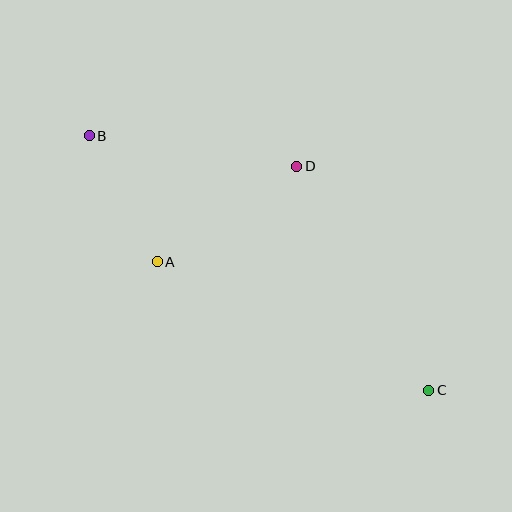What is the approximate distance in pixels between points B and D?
The distance between B and D is approximately 210 pixels.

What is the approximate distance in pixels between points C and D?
The distance between C and D is approximately 261 pixels.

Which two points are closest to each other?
Points A and B are closest to each other.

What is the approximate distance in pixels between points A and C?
The distance between A and C is approximately 301 pixels.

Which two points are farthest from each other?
Points B and C are farthest from each other.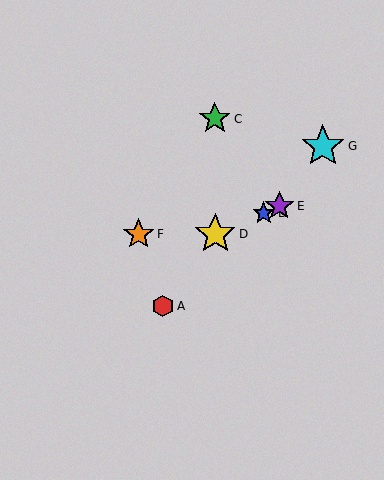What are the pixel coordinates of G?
Object G is at (323, 146).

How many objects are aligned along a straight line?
3 objects (B, D, E) are aligned along a straight line.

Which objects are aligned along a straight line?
Objects B, D, E are aligned along a straight line.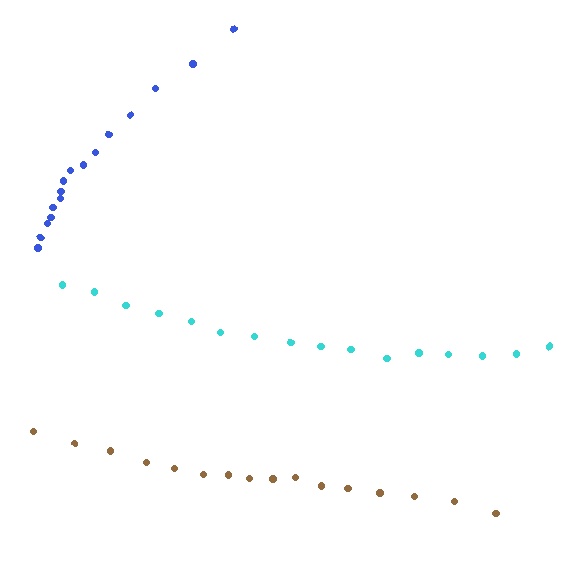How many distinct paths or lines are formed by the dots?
There are 3 distinct paths.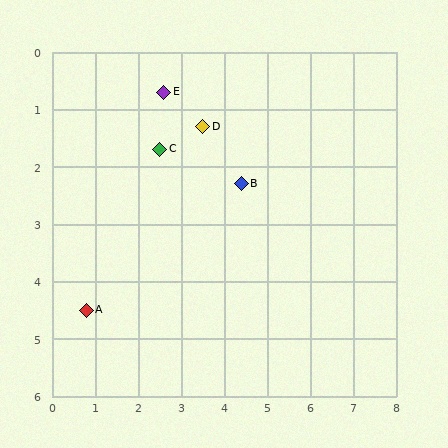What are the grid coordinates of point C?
Point C is at approximately (2.5, 1.7).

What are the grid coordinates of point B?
Point B is at approximately (4.4, 2.3).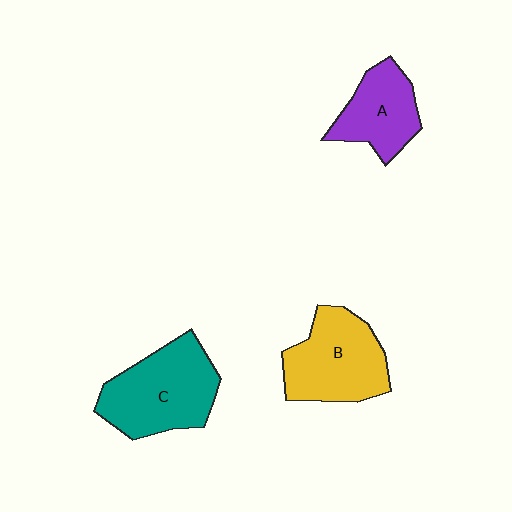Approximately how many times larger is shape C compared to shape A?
Approximately 1.5 times.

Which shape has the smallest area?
Shape A (purple).